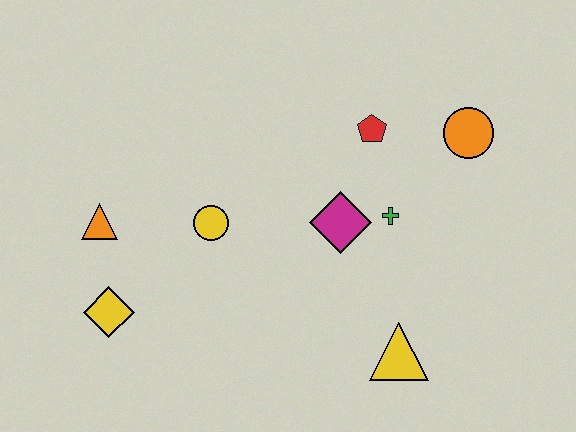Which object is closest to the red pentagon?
The green cross is closest to the red pentagon.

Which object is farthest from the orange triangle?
The orange circle is farthest from the orange triangle.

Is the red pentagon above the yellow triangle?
Yes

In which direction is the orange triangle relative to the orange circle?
The orange triangle is to the left of the orange circle.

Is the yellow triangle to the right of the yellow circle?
Yes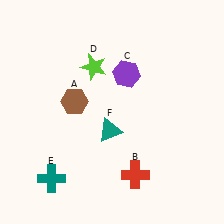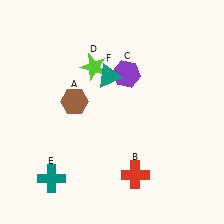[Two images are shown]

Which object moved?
The teal triangle (F) moved up.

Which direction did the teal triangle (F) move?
The teal triangle (F) moved up.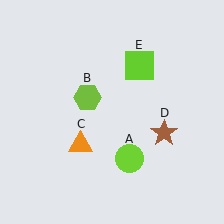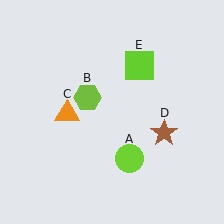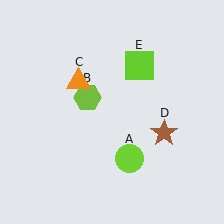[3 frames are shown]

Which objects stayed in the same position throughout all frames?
Lime circle (object A) and lime hexagon (object B) and brown star (object D) and lime square (object E) remained stationary.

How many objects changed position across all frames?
1 object changed position: orange triangle (object C).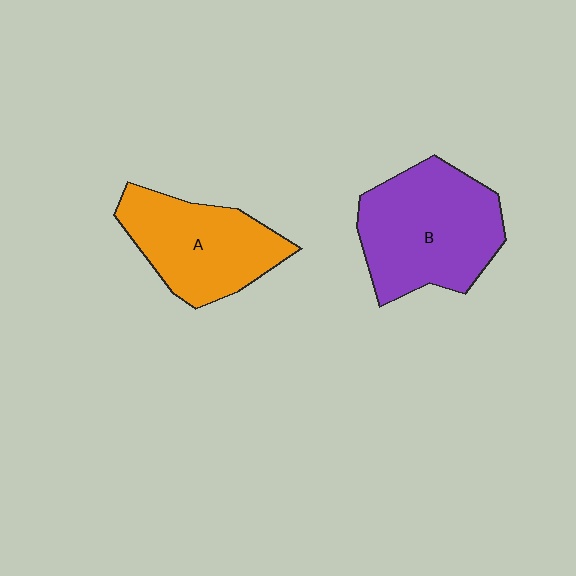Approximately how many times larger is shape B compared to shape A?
Approximately 1.2 times.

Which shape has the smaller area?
Shape A (orange).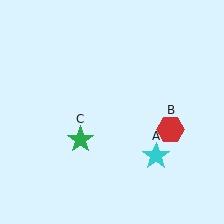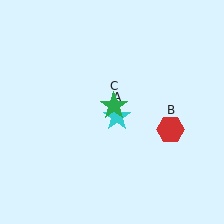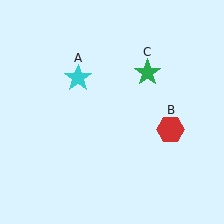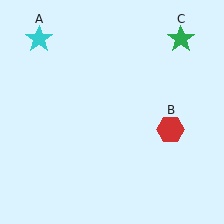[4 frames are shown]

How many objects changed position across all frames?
2 objects changed position: cyan star (object A), green star (object C).